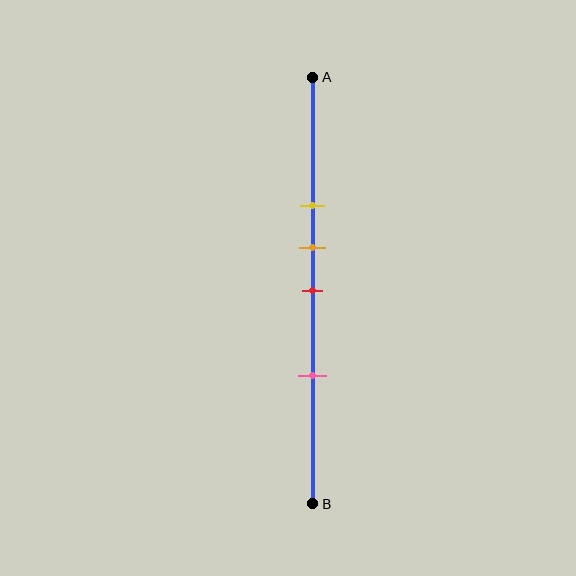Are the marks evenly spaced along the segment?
No, the marks are not evenly spaced.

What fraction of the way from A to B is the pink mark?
The pink mark is approximately 70% (0.7) of the way from A to B.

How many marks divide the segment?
There are 4 marks dividing the segment.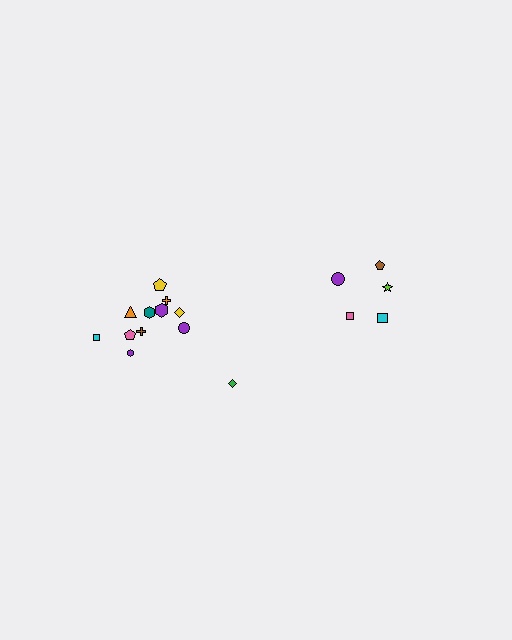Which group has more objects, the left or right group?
The left group.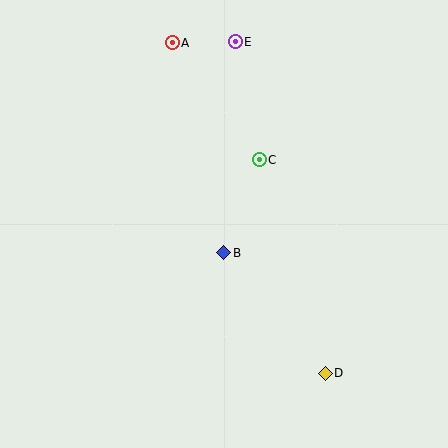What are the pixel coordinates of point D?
Point D is at (325, 374).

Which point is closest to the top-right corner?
Point E is closest to the top-right corner.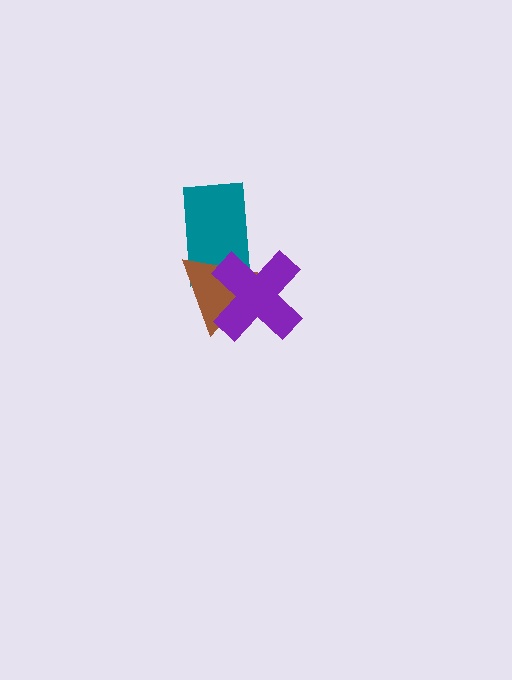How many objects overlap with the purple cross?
2 objects overlap with the purple cross.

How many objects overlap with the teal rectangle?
2 objects overlap with the teal rectangle.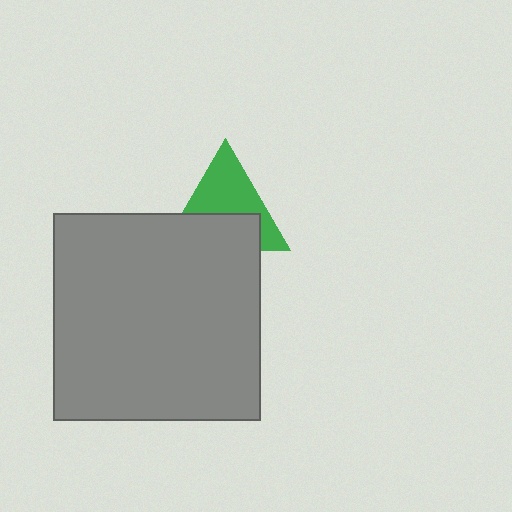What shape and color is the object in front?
The object in front is a gray square.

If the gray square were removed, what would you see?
You would see the complete green triangle.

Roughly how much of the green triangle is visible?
About half of it is visible (roughly 54%).